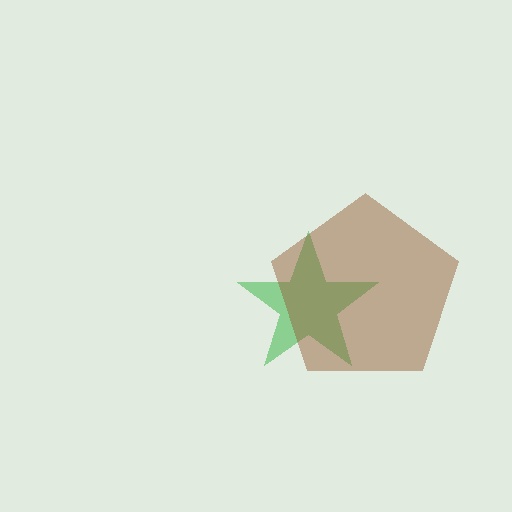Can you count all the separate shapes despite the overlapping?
Yes, there are 2 separate shapes.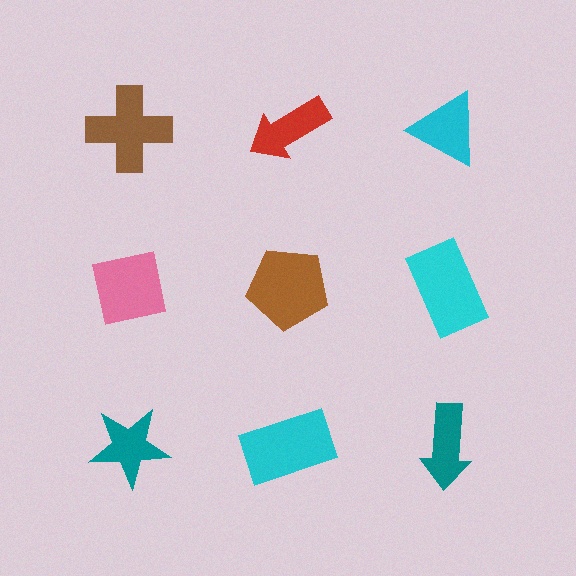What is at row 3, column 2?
A cyan rectangle.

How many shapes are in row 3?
3 shapes.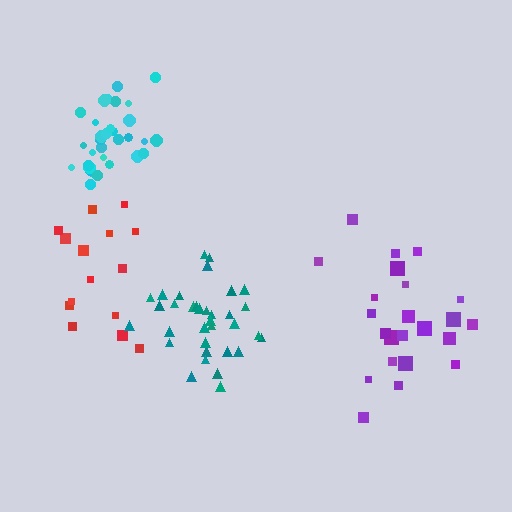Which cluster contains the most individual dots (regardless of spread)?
Teal (34).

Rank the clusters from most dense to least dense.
teal, cyan, red, purple.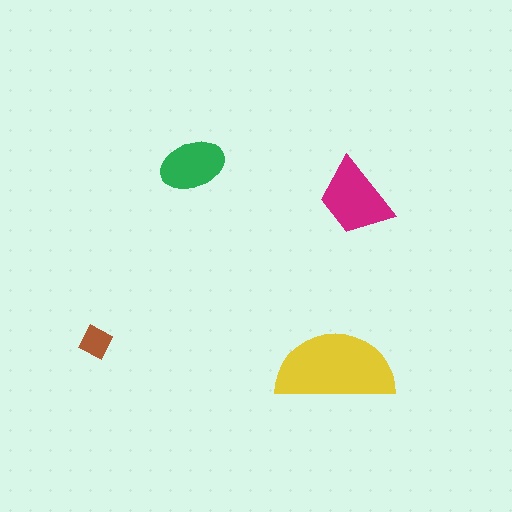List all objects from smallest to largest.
The brown diamond, the green ellipse, the magenta trapezoid, the yellow semicircle.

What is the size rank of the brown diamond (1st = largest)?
4th.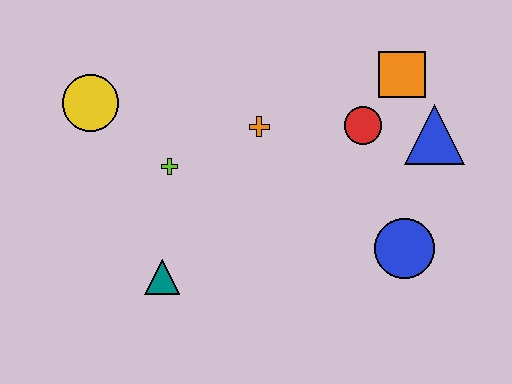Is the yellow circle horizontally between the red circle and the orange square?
No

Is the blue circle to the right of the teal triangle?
Yes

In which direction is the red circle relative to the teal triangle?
The red circle is to the right of the teal triangle.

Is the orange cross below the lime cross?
No